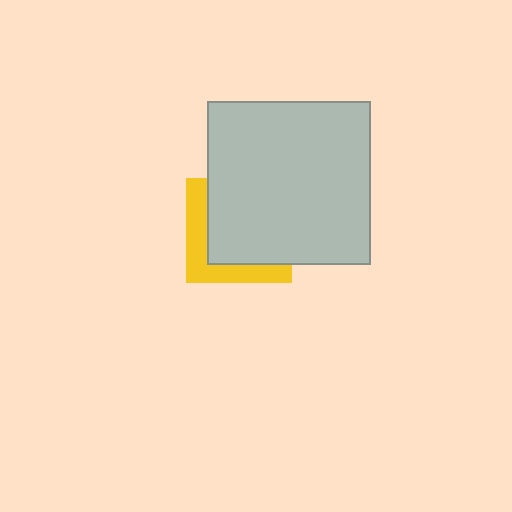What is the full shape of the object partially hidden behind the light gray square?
The partially hidden object is a yellow square.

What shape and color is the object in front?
The object in front is a light gray square.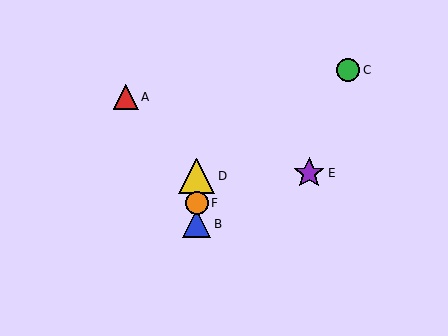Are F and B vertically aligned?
Yes, both are at x≈197.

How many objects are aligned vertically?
3 objects (B, D, F) are aligned vertically.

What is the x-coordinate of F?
Object F is at x≈197.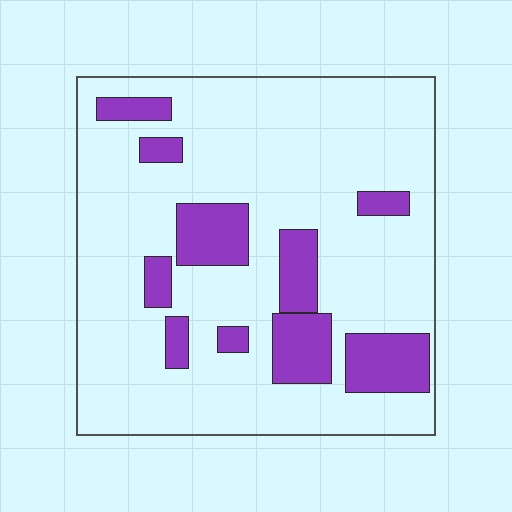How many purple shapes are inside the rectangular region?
10.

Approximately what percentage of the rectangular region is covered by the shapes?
Approximately 20%.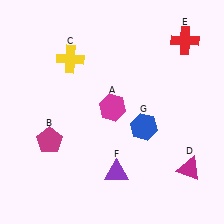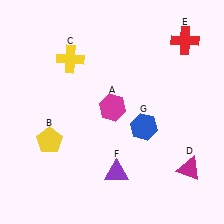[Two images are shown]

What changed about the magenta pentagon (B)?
In Image 1, B is magenta. In Image 2, it changed to yellow.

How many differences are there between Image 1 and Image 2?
There is 1 difference between the two images.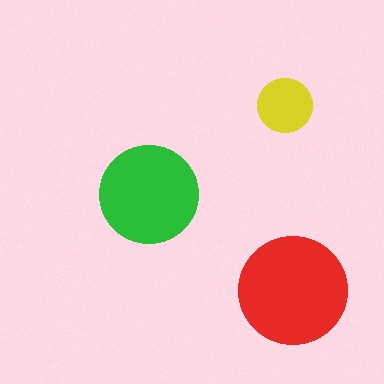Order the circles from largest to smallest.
the red one, the green one, the yellow one.